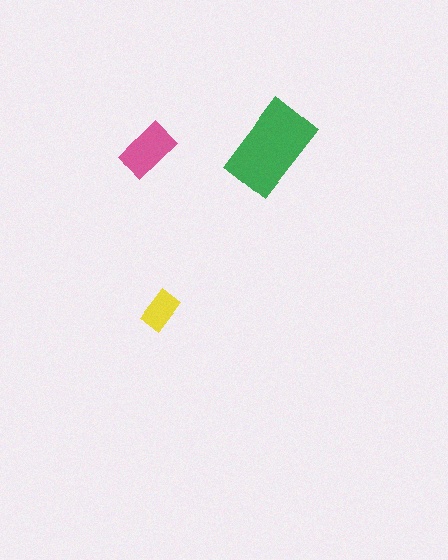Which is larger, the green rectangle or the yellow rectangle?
The green one.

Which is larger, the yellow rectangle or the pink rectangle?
The pink one.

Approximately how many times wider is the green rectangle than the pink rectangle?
About 1.5 times wider.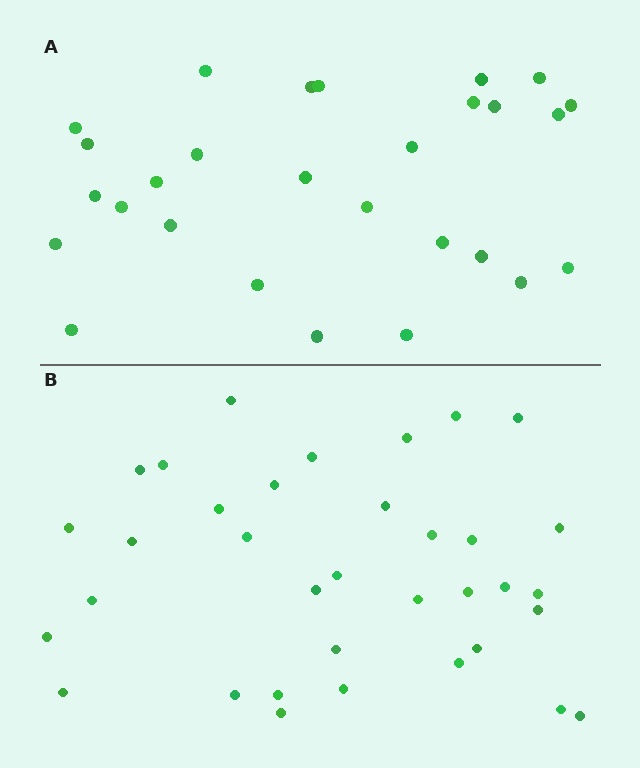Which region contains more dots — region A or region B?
Region B (the bottom region) has more dots.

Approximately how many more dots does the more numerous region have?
Region B has roughly 8 or so more dots than region A.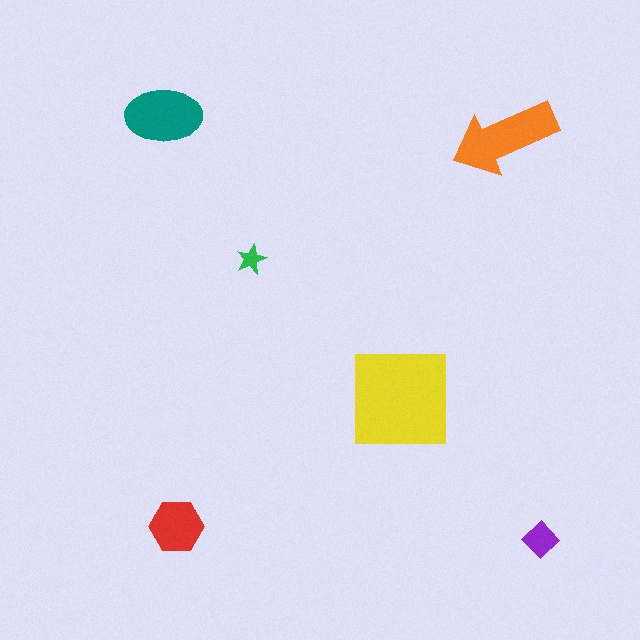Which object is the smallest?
The green star.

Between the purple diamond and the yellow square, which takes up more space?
The yellow square.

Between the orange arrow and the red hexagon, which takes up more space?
The orange arrow.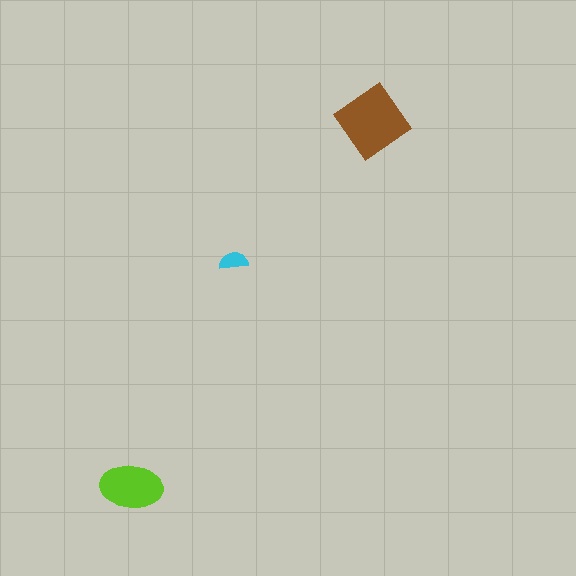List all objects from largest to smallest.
The brown diamond, the lime ellipse, the cyan semicircle.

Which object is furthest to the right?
The brown diamond is rightmost.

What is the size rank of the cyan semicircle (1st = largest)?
3rd.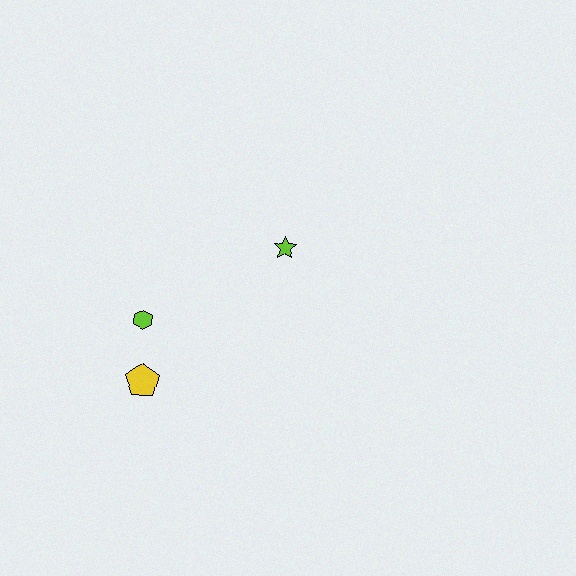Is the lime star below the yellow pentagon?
No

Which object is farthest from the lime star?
The yellow pentagon is farthest from the lime star.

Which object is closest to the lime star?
The lime hexagon is closest to the lime star.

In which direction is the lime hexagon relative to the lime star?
The lime hexagon is to the left of the lime star.